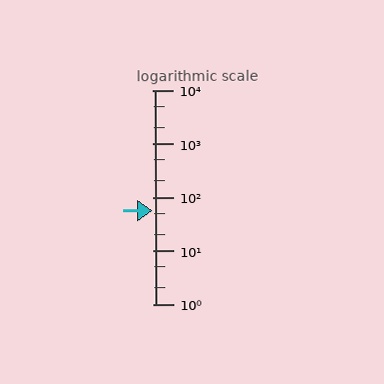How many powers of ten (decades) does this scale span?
The scale spans 4 decades, from 1 to 10000.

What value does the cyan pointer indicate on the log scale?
The pointer indicates approximately 57.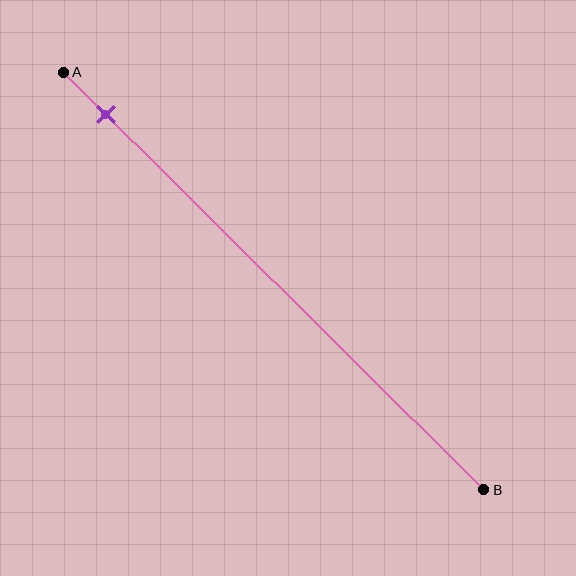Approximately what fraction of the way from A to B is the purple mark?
The purple mark is approximately 10% of the way from A to B.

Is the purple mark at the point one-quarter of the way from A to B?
No, the mark is at about 10% from A, not at the 25% one-quarter point.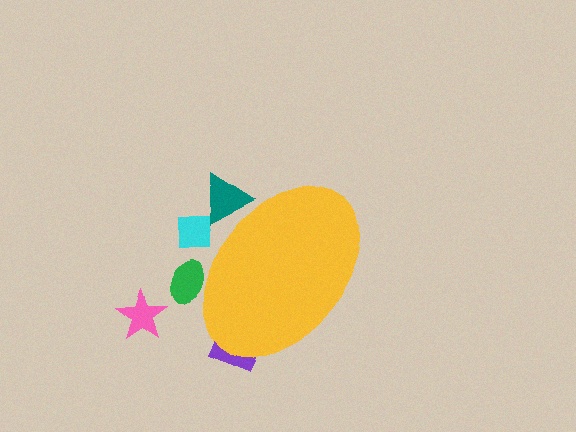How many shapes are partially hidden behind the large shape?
4 shapes are partially hidden.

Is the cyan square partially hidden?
Yes, the cyan square is partially hidden behind the yellow ellipse.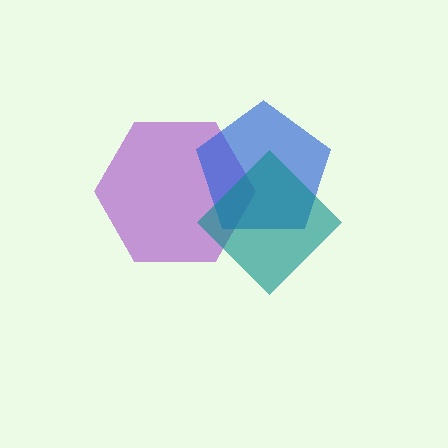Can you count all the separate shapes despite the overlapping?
Yes, there are 3 separate shapes.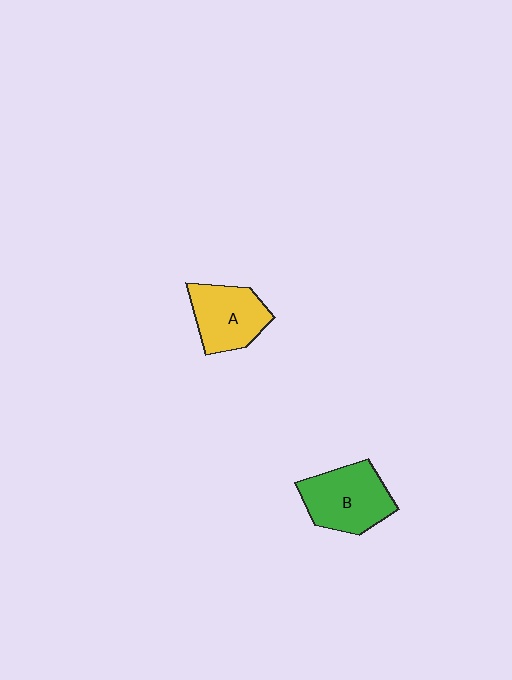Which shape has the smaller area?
Shape A (yellow).